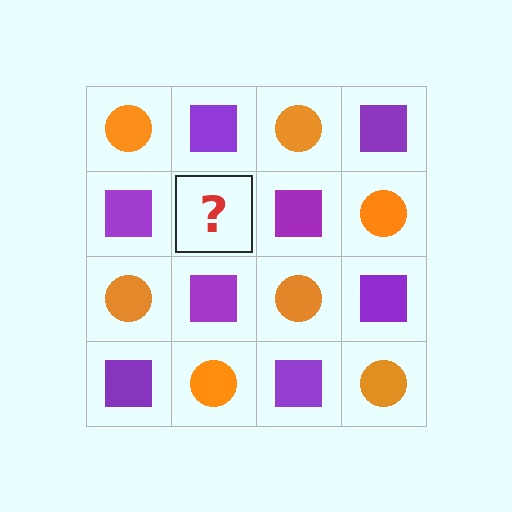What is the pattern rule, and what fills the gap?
The rule is that it alternates orange circle and purple square in a checkerboard pattern. The gap should be filled with an orange circle.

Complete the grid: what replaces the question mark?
The question mark should be replaced with an orange circle.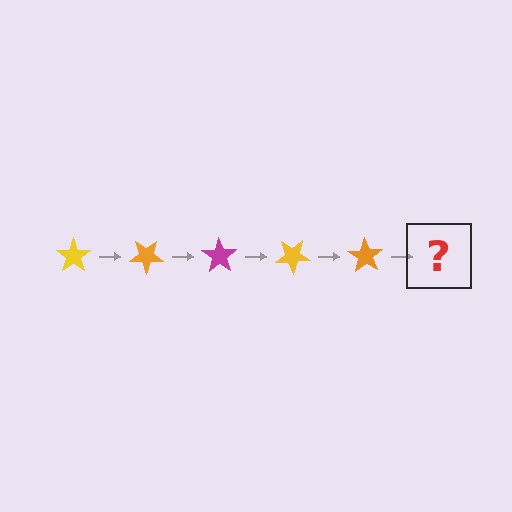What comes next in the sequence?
The next element should be a magenta star, rotated 175 degrees from the start.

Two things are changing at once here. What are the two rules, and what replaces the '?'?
The two rules are that it rotates 35 degrees each step and the color cycles through yellow, orange, and magenta. The '?' should be a magenta star, rotated 175 degrees from the start.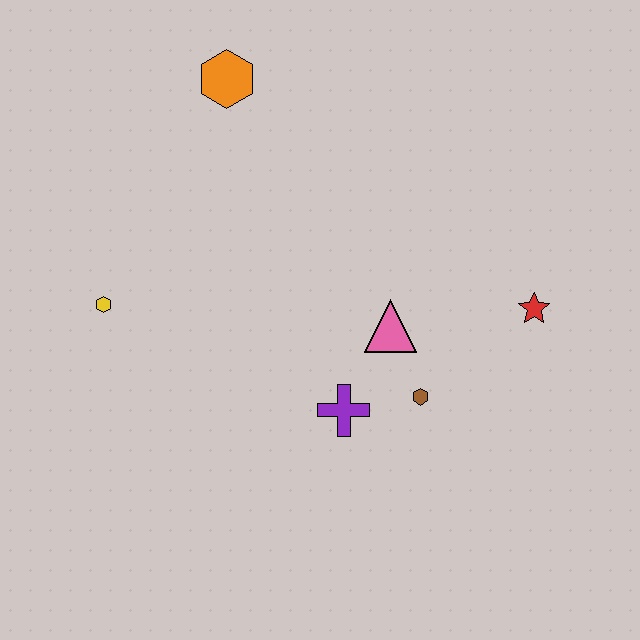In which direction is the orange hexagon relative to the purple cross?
The orange hexagon is above the purple cross.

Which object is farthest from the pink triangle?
The orange hexagon is farthest from the pink triangle.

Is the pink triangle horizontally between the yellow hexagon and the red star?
Yes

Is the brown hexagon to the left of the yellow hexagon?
No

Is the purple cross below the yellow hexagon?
Yes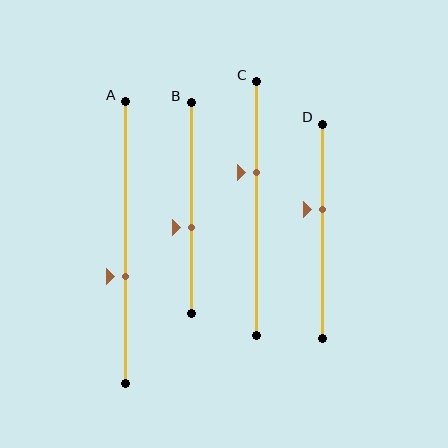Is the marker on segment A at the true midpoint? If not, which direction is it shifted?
No, the marker on segment A is shifted downward by about 12% of the segment length.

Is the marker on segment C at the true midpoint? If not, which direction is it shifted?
No, the marker on segment C is shifted upward by about 14% of the segment length.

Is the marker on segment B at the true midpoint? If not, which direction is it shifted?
No, the marker on segment B is shifted downward by about 9% of the segment length.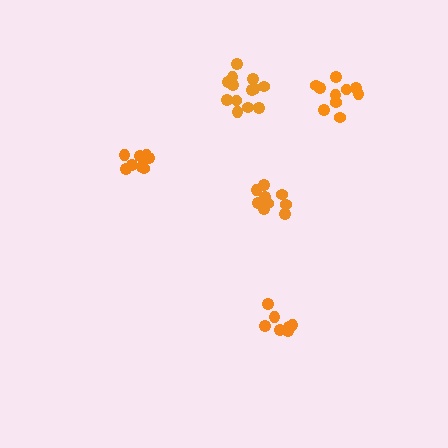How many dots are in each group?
Group 1: 7 dots, Group 2: 9 dots, Group 3: 13 dots, Group 4: 8 dots, Group 5: 10 dots (47 total).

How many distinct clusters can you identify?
There are 5 distinct clusters.